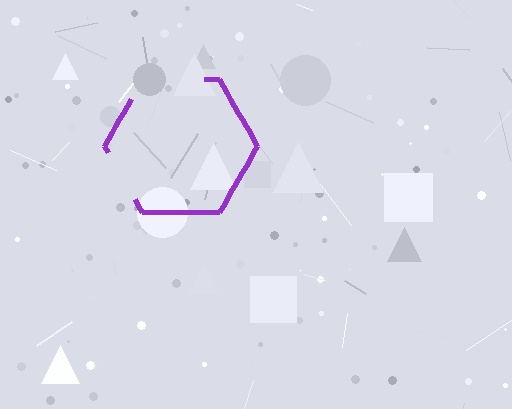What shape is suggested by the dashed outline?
The dashed outline suggests a hexagon.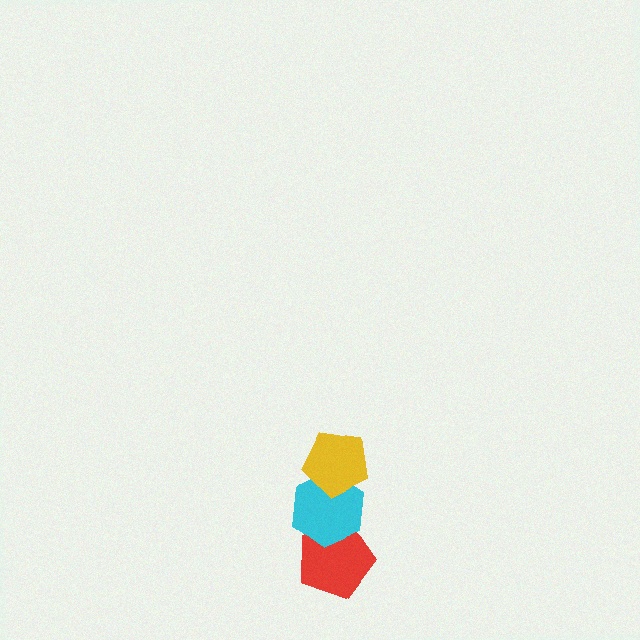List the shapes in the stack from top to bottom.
From top to bottom: the yellow pentagon, the cyan hexagon, the red pentagon.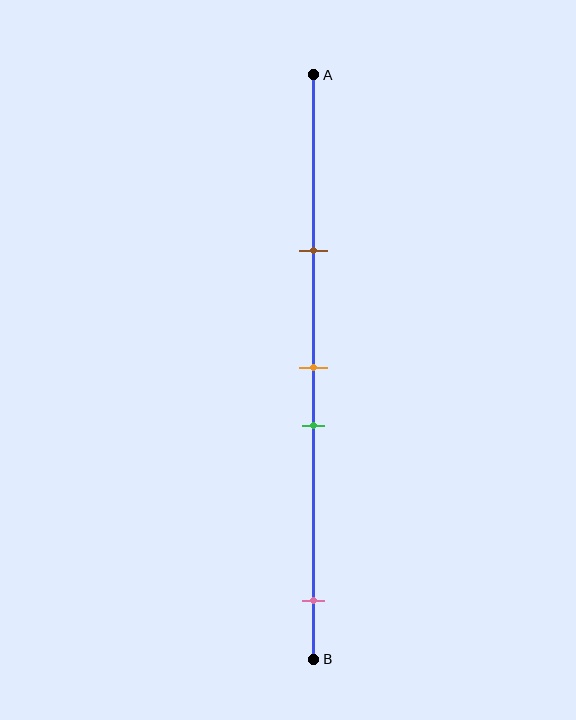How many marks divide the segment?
There are 4 marks dividing the segment.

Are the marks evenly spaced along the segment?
No, the marks are not evenly spaced.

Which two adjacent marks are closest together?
The orange and green marks are the closest adjacent pair.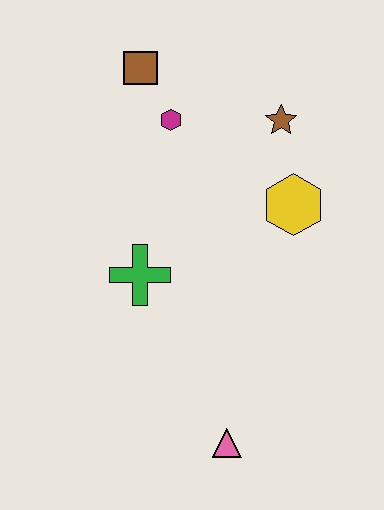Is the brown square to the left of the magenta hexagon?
Yes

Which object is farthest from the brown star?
The pink triangle is farthest from the brown star.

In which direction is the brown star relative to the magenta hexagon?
The brown star is to the right of the magenta hexagon.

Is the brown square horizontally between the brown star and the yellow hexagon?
No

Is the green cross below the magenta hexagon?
Yes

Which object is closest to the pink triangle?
The green cross is closest to the pink triangle.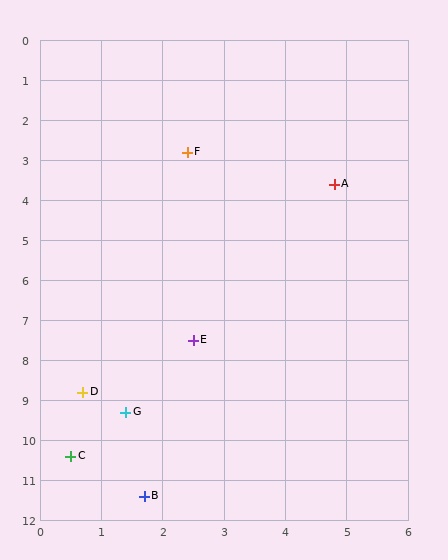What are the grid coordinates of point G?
Point G is at approximately (1.4, 9.3).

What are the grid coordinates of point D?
Point D is at approximately (0.7, 8.8).